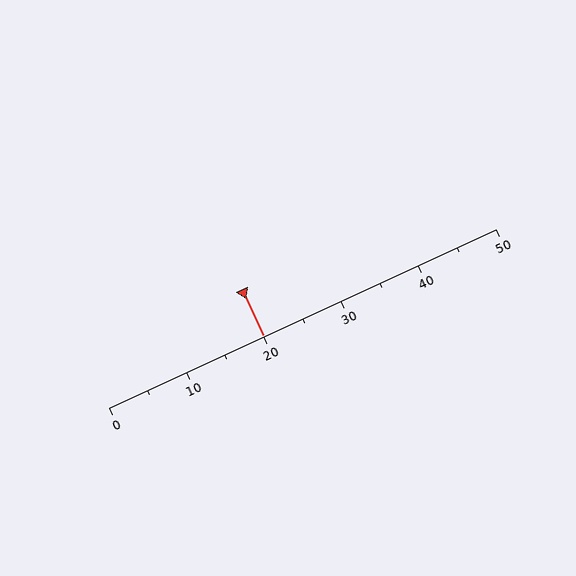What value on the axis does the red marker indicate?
The marker indicates approximately 20.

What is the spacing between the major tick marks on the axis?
The major ticks are spaced 10 apart.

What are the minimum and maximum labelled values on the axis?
The axis runs from 0 to 50.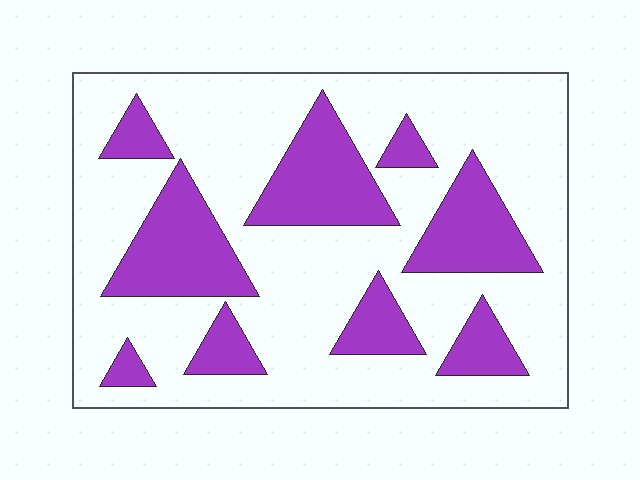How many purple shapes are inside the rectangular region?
9.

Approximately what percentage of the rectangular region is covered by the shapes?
Approximately 30%.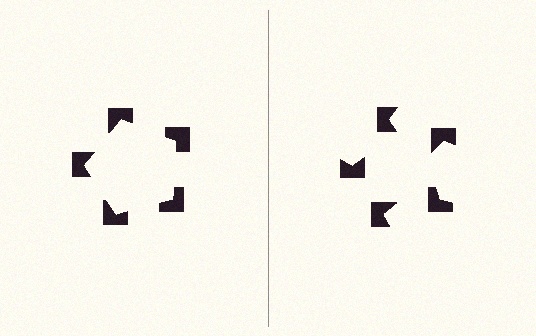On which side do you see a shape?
An illusory pentagon appears on the left side. On the right side the wedge cuts are rotated, so no coherent shape forms.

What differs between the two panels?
The notched squares are positioned identically on both sides; only the wedge orientations differ. On the left they align to a pentagon; on the right they are misaligned.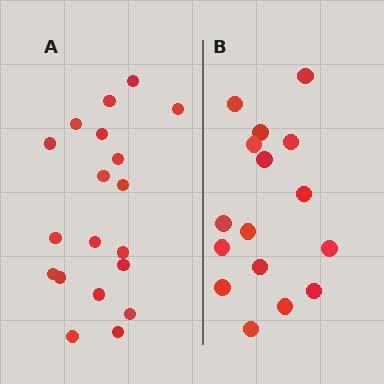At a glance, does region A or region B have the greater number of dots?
Region A (the left region) has more dots.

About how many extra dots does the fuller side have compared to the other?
Region A has just a few more — roughly 2 or 3 more dots than region B.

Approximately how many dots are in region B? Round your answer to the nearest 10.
About 20 dots. (The exact count is 16, which rounds to 20.)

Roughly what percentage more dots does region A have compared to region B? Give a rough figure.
About 20% more.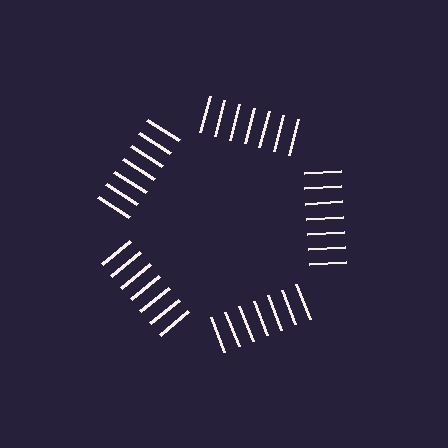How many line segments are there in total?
35 — 7 along each of the 5 edges.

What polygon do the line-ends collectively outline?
An illusory pentagon — the line segments terminate on its edges but no continuous stroke is drawn.